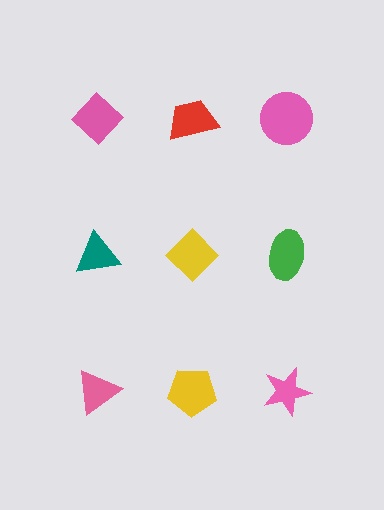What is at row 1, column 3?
A pink circle.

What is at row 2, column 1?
A teal triangle.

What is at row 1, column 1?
A pink diamond.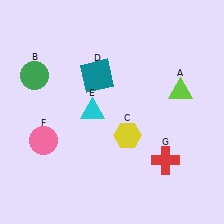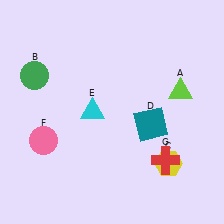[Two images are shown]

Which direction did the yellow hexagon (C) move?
The yellow hexagon (C) moved right.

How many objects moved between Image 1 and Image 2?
2 objects moved between the two images.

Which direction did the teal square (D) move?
The teal square (D) moved right.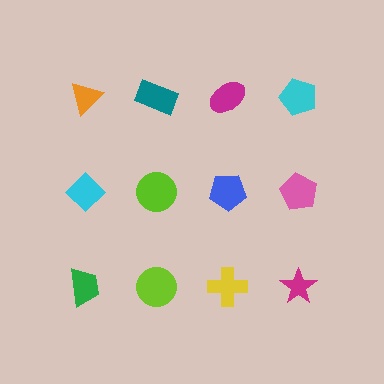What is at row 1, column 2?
A teal rectangle.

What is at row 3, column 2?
A lime circle.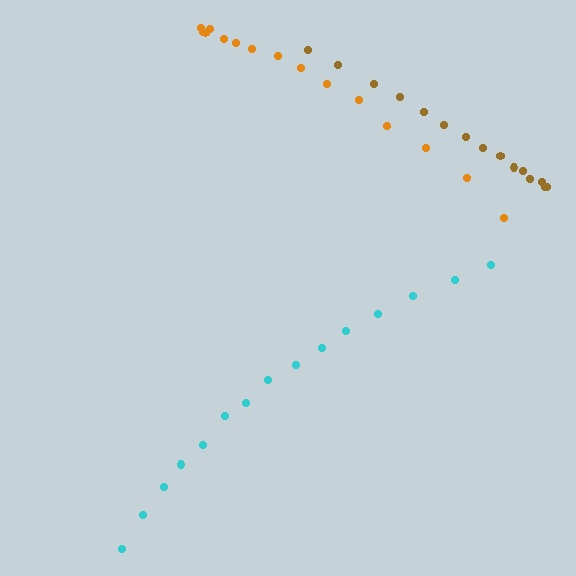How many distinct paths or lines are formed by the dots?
There are 3 distinct paths.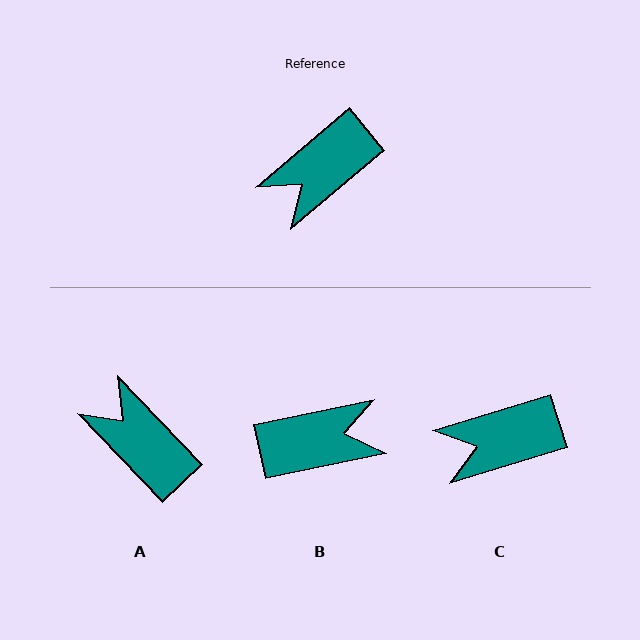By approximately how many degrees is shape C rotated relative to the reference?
Approximately 23 degrees clockwise.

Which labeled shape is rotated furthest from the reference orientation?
B, about 151 degrees away.